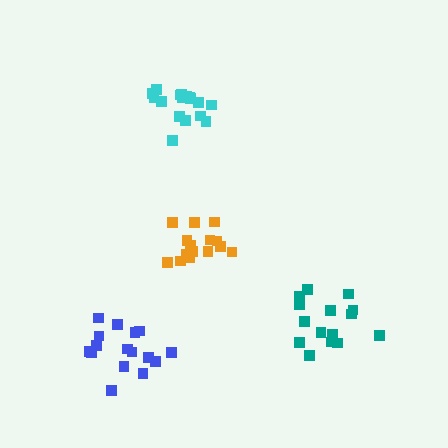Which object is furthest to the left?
The blue cluster is leftmost.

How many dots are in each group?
Group 1: 15 dots, Group 2: 15 dots, Group 3: 17 dots, Group 4: 16 dots (63 total).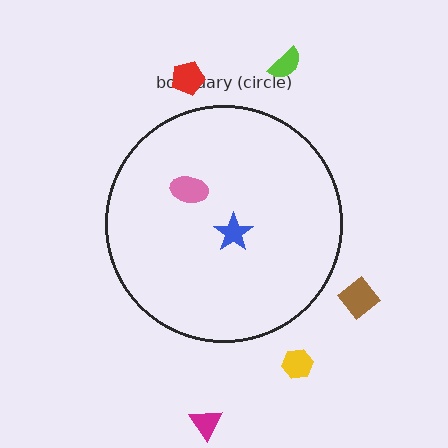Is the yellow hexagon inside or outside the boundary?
Outside.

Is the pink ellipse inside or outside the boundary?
Inside.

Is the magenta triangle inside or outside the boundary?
Outside.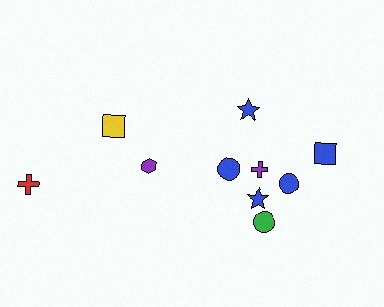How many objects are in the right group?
There are 7 objects.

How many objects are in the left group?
There are 3 objects.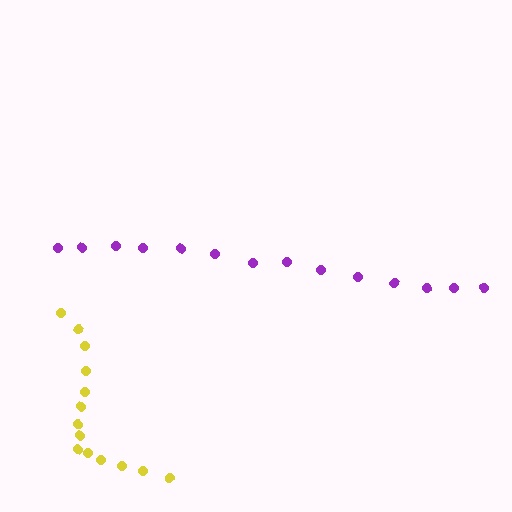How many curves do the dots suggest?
There are 2 distinct paths.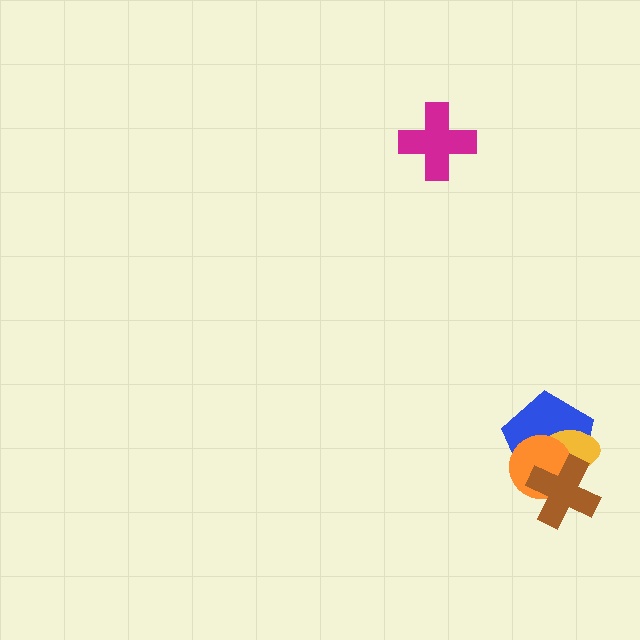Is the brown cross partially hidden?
No, no other shape covers it.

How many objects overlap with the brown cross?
4 objects overlap with the brown cross.